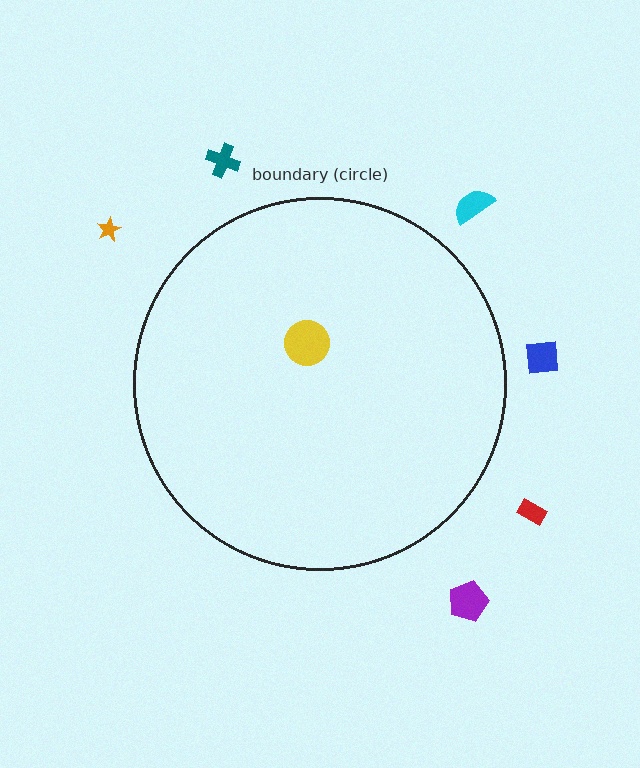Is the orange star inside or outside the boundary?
Outside.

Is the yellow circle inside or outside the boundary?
Inside.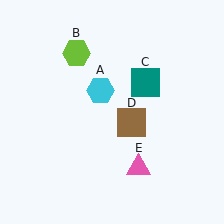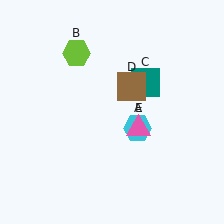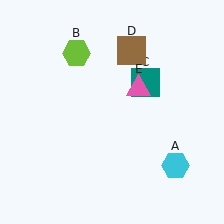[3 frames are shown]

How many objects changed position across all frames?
3 objects changed position: cyan hexagon (object A), brown square (object D), pink triangle (object E).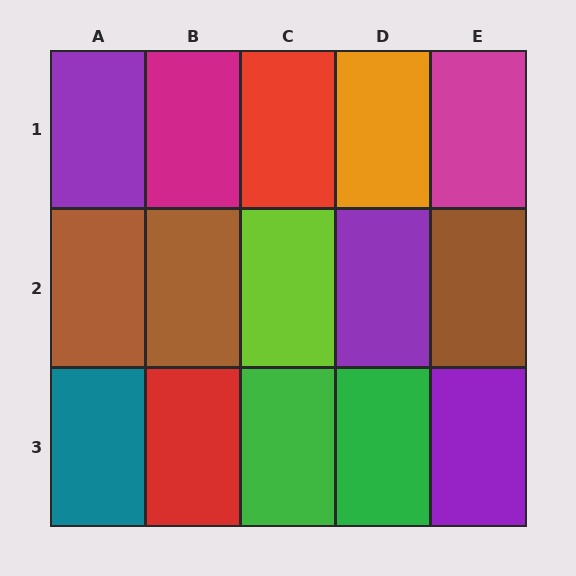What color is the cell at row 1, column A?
Purple.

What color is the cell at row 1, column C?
Red.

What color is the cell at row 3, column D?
Green.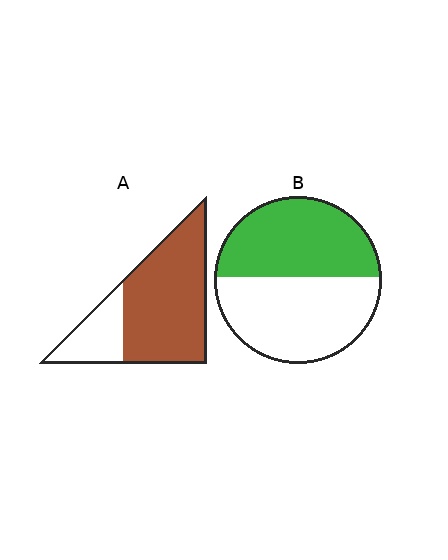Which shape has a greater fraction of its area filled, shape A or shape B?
Shape A.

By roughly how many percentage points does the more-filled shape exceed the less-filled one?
By roughly 25 percentage points (A over B).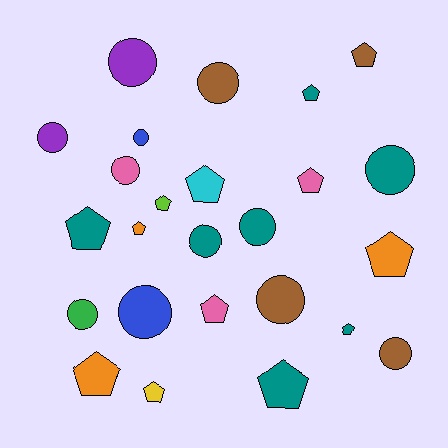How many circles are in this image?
There are 12 circles.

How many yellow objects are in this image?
There is 1 yellow object.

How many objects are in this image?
There are 25 objects.